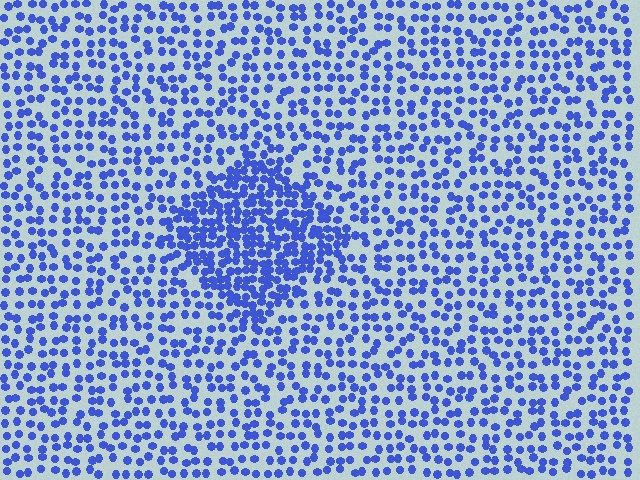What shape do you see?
I see a diamond.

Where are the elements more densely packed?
The elements are more densely packed inside the diamond boundary.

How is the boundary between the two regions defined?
The boundary is defined by a change in element density (approximately 2.1x ratio). All elements are the same color, size, and shape.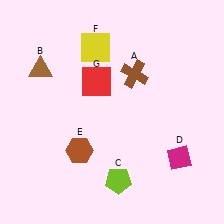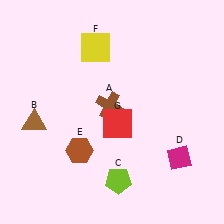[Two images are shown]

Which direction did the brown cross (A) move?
The brown cross (A) moved down.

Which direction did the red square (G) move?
The red square (G) moved down.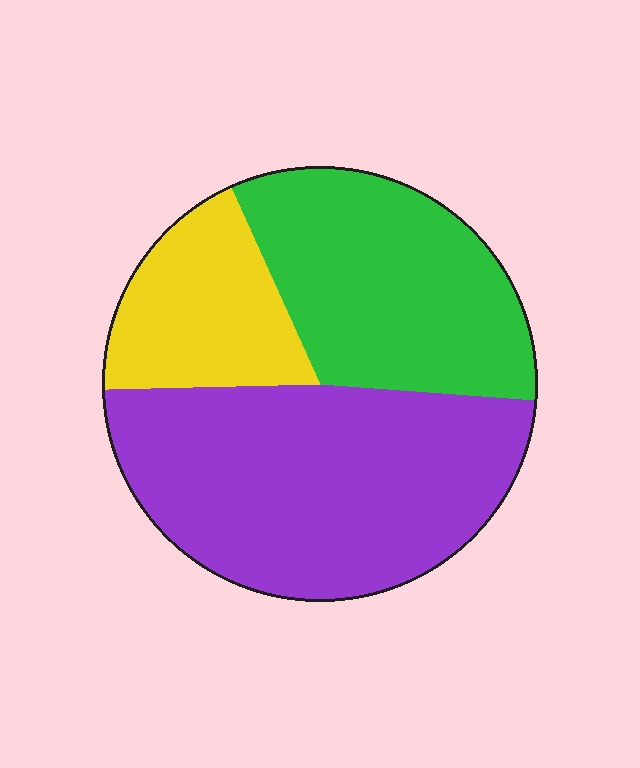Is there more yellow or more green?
Green.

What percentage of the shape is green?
Green takes up about one third (1/3) of the shape.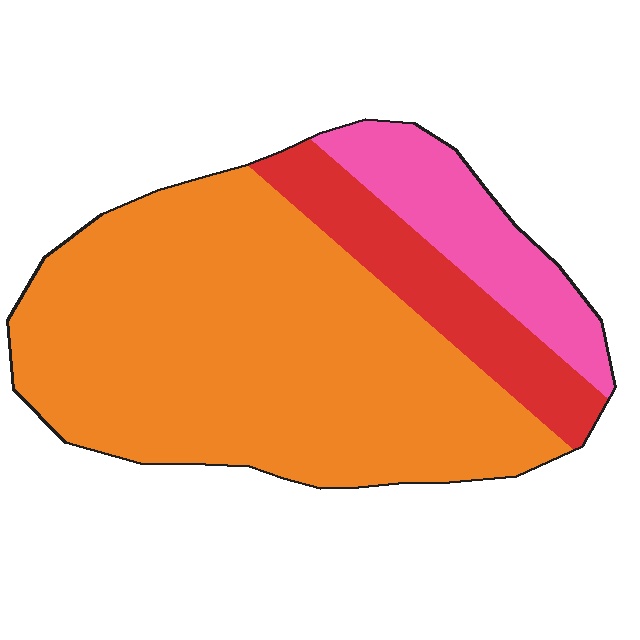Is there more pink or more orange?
Orange.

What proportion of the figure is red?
Red covers about 15% of the figure.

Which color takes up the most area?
Orange, at roughly 70%.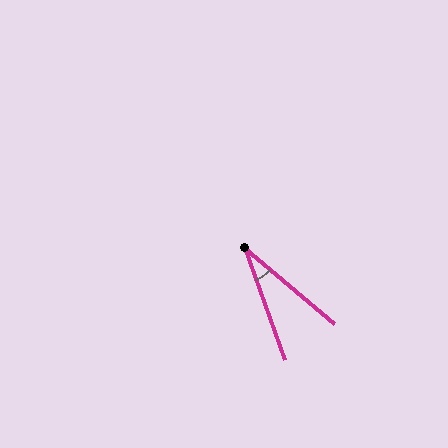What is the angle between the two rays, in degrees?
Approximately 30 degrees.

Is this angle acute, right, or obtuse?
It is acute.